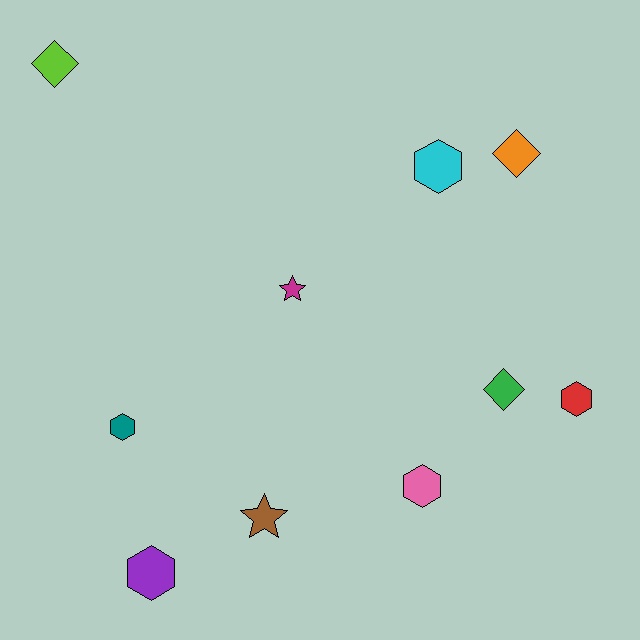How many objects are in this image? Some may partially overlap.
There are 10 objects.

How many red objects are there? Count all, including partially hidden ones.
There is 1 red object.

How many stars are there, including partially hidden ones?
There are 2 stars.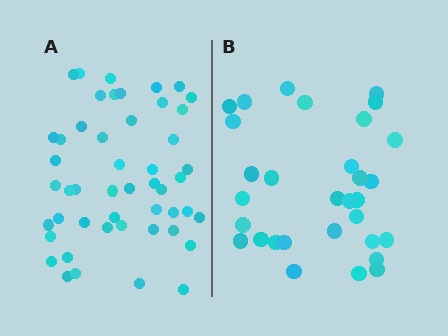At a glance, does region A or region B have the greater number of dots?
Region A (the left region) has more dots.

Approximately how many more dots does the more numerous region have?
Region A has approximately 20 more dots than region B.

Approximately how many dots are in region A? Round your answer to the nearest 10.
About 50 dots. (The exact count is 49, which rounds to 50.)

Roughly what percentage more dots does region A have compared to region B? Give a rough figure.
About 60% more.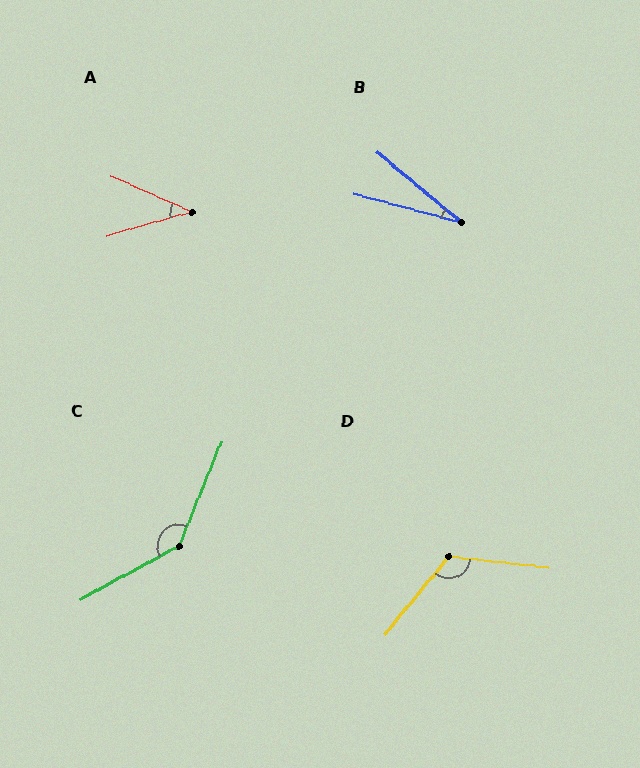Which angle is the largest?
C, at approximately 141 degrees.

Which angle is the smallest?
B, at approximately 25 degrees.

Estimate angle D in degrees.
Approximately 123 degrees.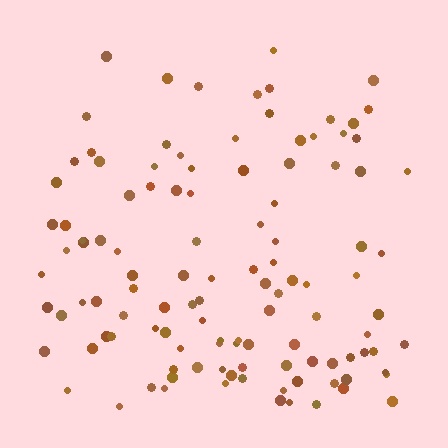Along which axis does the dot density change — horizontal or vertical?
Vertical.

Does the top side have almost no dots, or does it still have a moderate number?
Still a moderate number, just noticeably fewer than the bottom.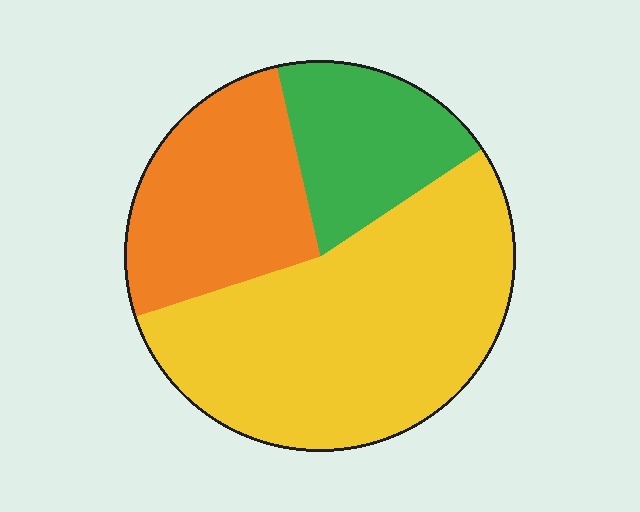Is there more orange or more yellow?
Yellow.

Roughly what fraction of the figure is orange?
Orange covers roughly 25% of the figure.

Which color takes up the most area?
Yellow, at roughly 55%.